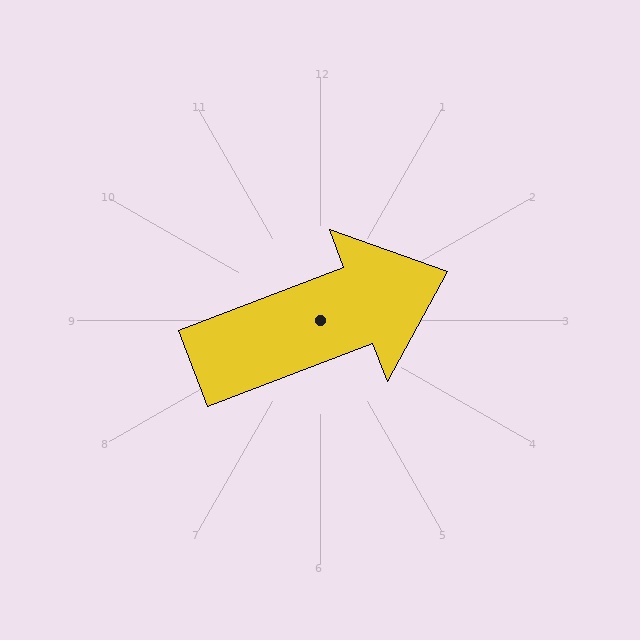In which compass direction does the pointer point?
East.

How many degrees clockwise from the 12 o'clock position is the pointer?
Approximately 69 degrees.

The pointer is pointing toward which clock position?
Roughly 2 o'clock.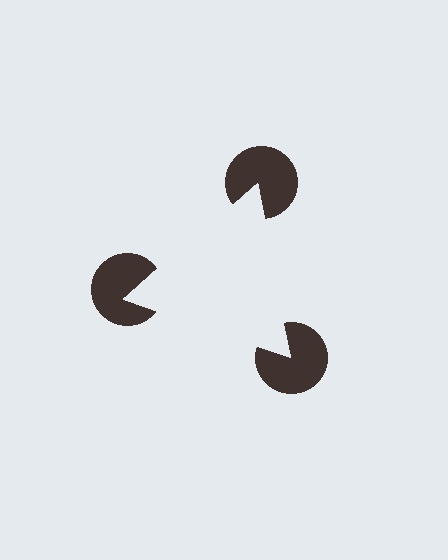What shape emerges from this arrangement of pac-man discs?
An illusory triangle — its edges are inferred from the aligned wedge cuts in the pac-man discs, not physically drawn.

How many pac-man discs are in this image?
There are 3 — one at each vertex of the illusory triangle.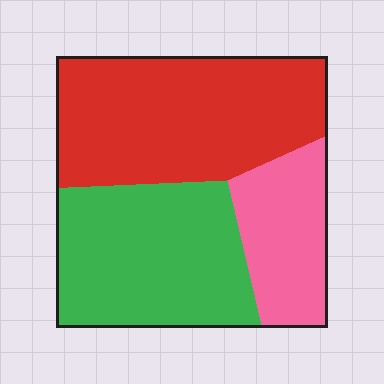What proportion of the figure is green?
Green covers about 35% of the figure.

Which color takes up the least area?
Pink, at roughly 20%.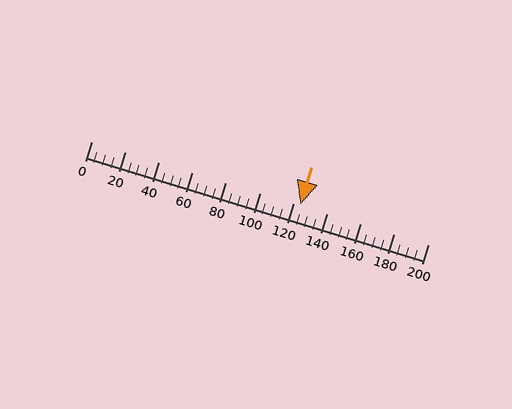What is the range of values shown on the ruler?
The ruler shows values from 0 to 200.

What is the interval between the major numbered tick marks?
The major tick marks are spaced 20 units apart.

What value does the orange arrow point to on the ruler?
The orange arrow points to approximately 124.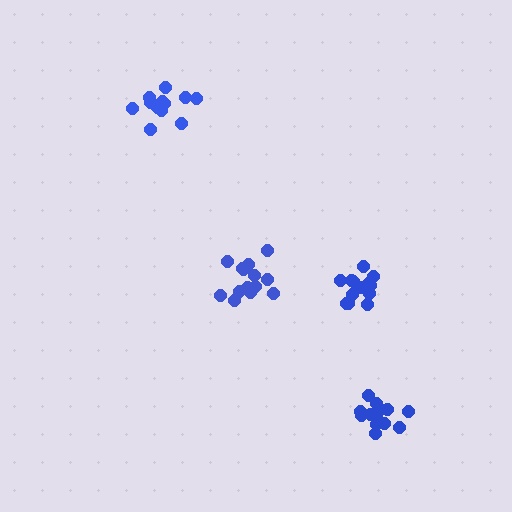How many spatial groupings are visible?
There are 4 spatial groupings.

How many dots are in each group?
Group 1: 15 dots, Group 2: 14 dots, Group 3: 12 dots, Group 4: 13 dots (54 total).